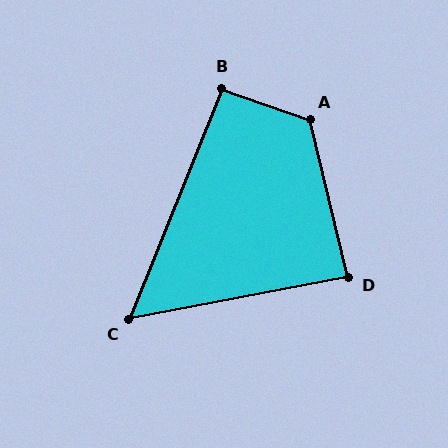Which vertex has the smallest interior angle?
C, at approximately 57 degrees.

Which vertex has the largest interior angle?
A, at approximately 123 degrees.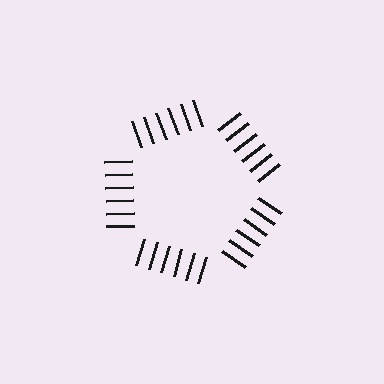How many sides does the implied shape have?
5 sides — the line-ends trace a pentagon.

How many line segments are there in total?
30 — 6 along each of the 5 edges.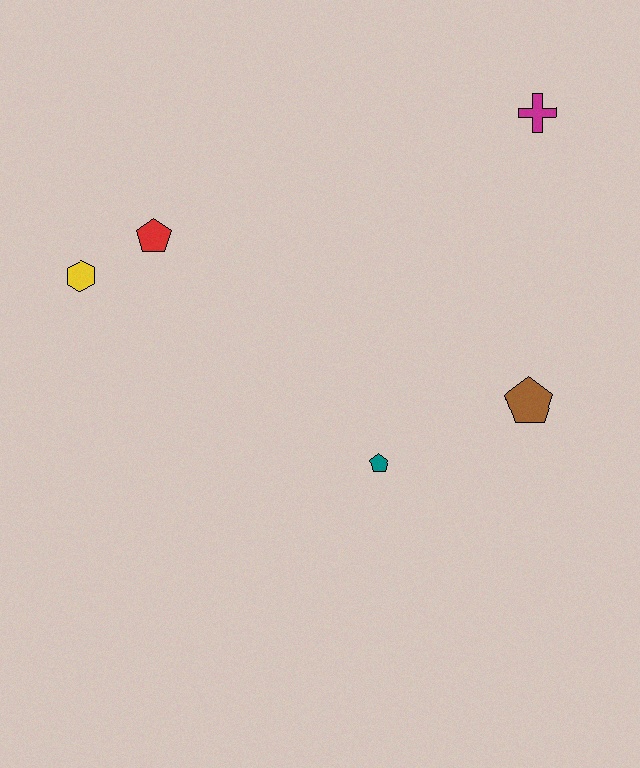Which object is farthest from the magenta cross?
The yellow hexagon is farthest from the magenta cross.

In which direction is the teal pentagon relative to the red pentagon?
The teal pentagon is below the red pentagon.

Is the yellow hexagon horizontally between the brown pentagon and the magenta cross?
No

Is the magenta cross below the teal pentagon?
No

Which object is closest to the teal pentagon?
The brown pentagon is closest to the teal pentagon.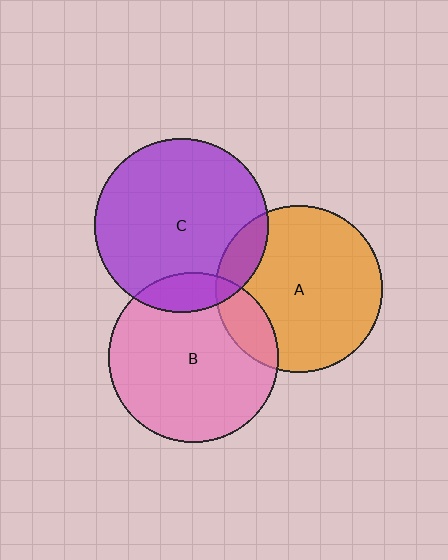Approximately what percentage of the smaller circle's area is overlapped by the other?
Approximately 10%.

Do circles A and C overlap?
Yes.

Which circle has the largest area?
Circle C (purple).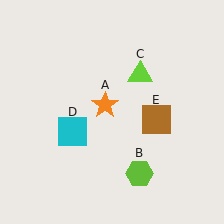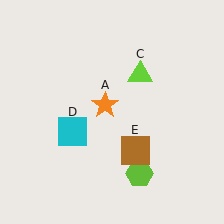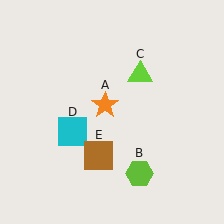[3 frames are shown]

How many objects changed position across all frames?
1 object changed position: brown square (object E).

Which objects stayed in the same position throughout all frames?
Orange star (object A) and lime hexagon (object B) and lime triangle (object C) and cyan square (object D) remained stationary.